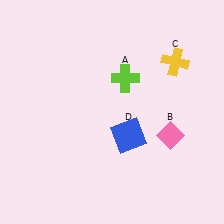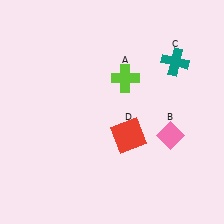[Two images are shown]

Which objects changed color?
C changed from yellow to teal. D changed from blue to red.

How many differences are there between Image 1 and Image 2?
There are 2 differences between the two images.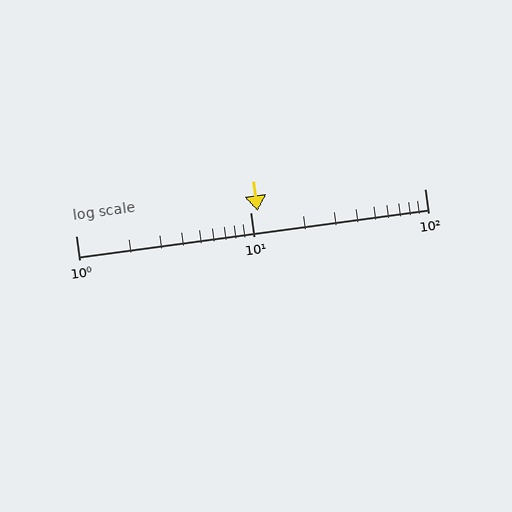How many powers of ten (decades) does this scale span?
The scale spans 2 decades, from 1 to 100.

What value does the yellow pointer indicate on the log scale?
The pointer indicates approximately 11.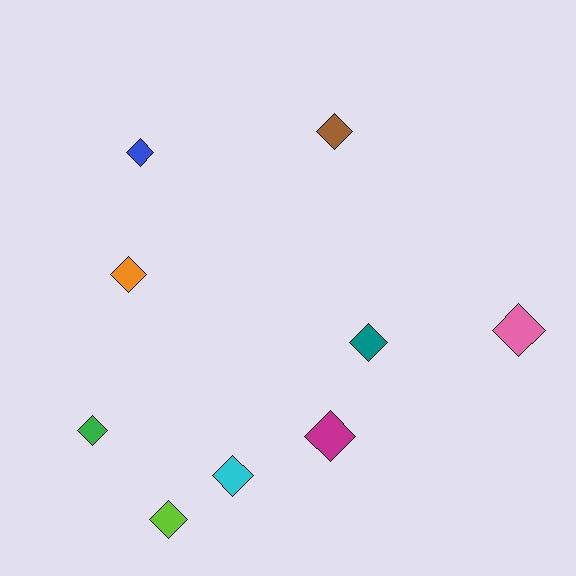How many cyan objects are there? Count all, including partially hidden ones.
There is 1 cyan object.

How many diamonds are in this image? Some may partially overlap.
There are 9 diamonds.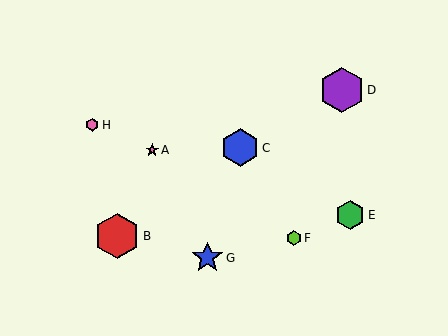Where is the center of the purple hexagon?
The center of the purple hexagon is at (342, 90).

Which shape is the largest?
The red hexagon (labeled B) is the largest.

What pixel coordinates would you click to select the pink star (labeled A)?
Click at (152, 150) to select the pink star A.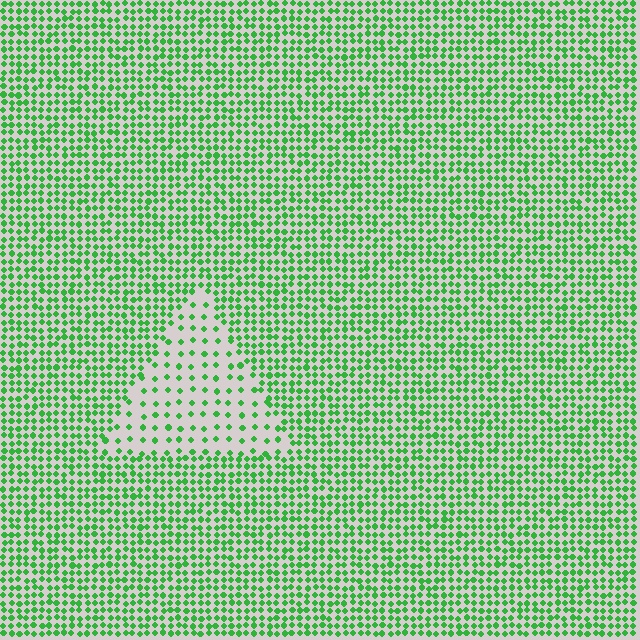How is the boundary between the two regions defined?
The boundary is defined by a change in element density (approximately 2.7x ratio). All elements are the same color, size, and shape.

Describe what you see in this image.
The image contains small green elements arranged at two different densities. A triangle-shaped region is visible where the elements are less densely packed than the surrounding area.